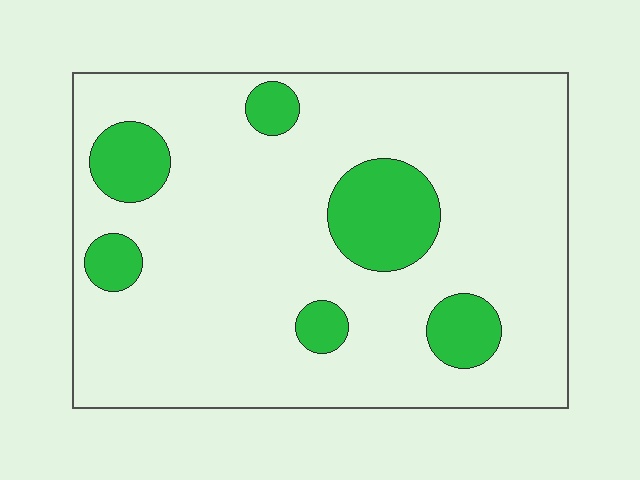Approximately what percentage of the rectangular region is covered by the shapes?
Approximately 15%.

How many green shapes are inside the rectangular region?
6.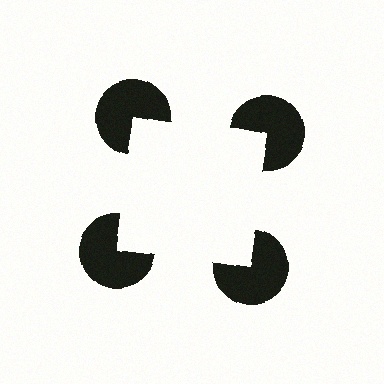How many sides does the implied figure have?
4 sides.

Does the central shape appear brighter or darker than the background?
It typically appears slightly brighter than the background, even though no actual brightness change is drawn.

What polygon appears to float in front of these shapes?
An illusory square — its edges are inferred from the aligned wedge cuts in the pac-man discs, not physically drawn.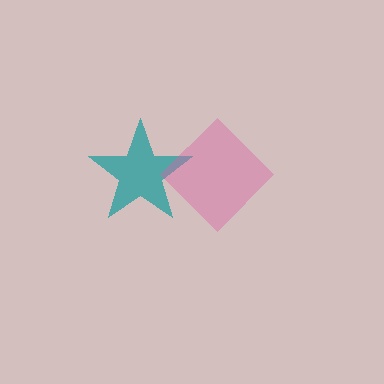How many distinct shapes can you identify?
There are 2 distinct shapes: a teal star, a pink diamond.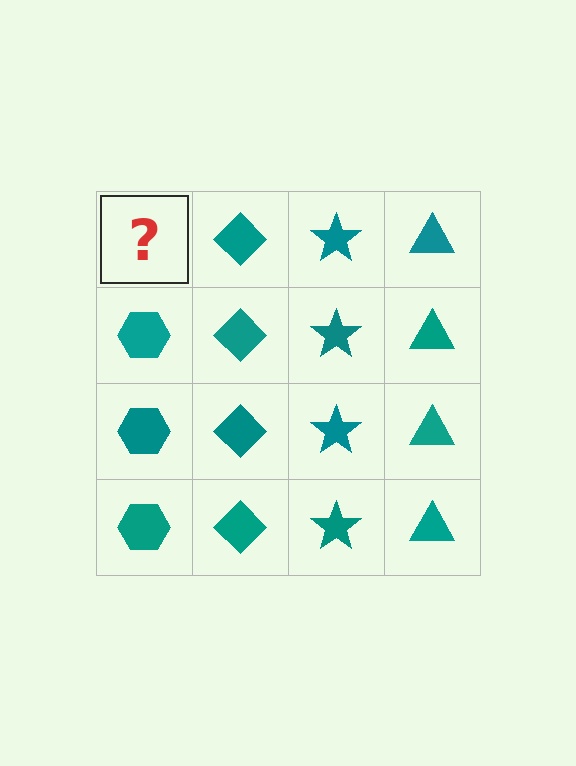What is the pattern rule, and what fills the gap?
The rule is that each column has a consistent shape. The gap should be filled with a teal hexagon.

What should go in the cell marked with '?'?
The missing cell should contain a teal hexagon.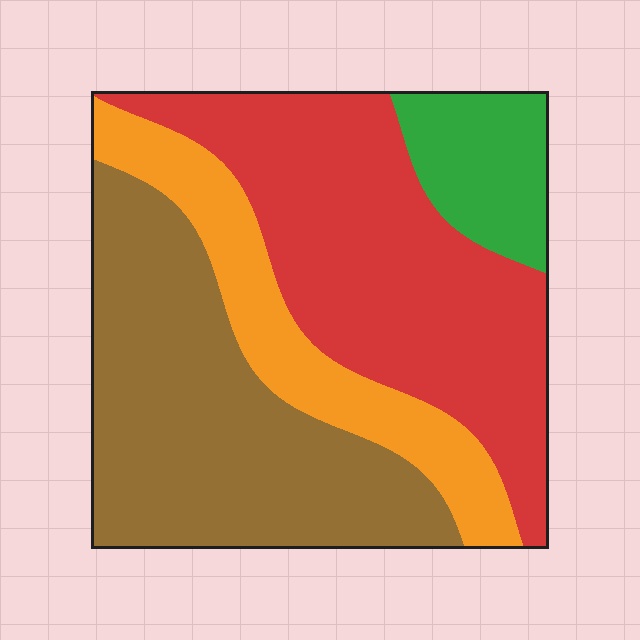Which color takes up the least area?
Green, at roughly 10%.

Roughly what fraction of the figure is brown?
Brown covers about 35% of the figure.